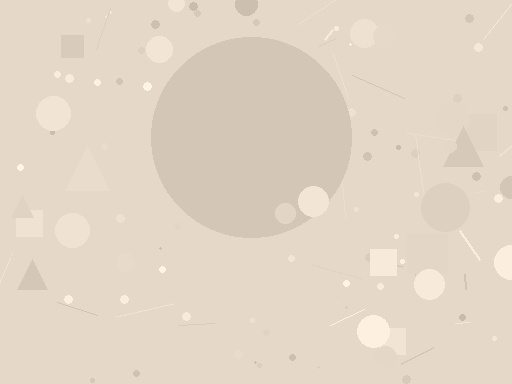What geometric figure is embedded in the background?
A circle is embedded in the background.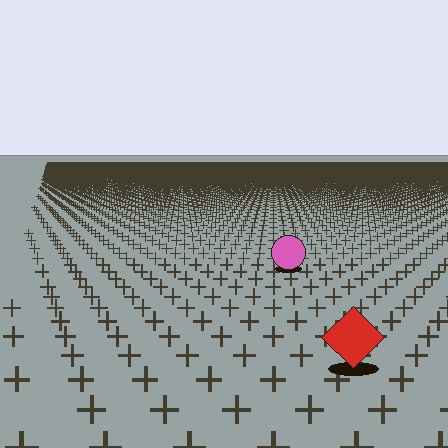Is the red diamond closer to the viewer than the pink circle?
Yes. The red diamond is closer — you can tell from the texture gradient: the ground texture is coarser near it.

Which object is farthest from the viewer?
The pink circle is farthest from the viewer. It appears smaller and the ground texture around it is denser.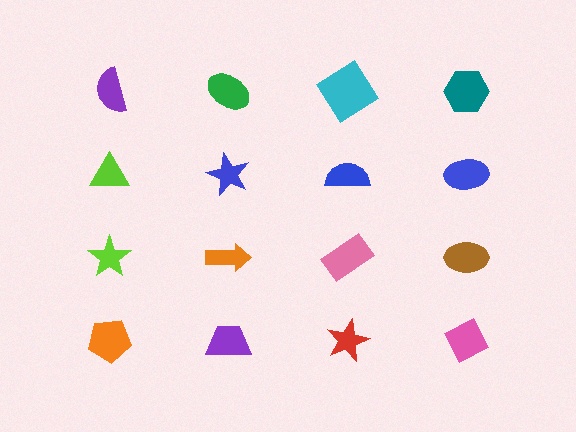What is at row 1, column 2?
A green ellipse.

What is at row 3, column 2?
An orange arrow.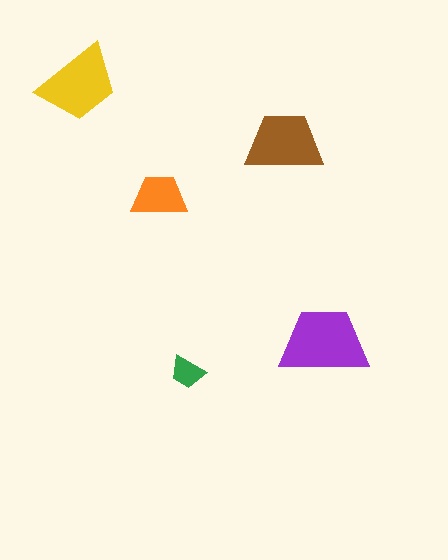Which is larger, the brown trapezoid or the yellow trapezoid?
The yellow one.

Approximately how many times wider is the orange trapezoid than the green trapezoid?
About 1.5 times wider.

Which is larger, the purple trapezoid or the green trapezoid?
The purple one.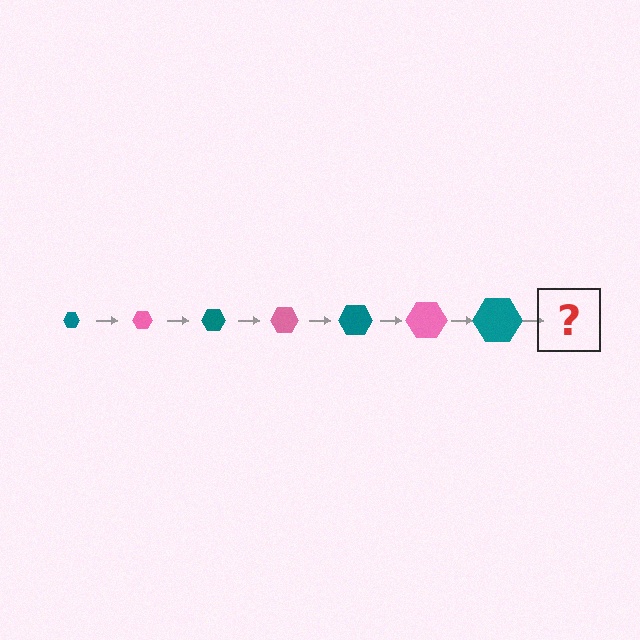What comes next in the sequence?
The next element should be a pink hexagon, larger than the previous one.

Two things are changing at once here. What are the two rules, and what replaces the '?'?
The two rules are that the hexagon grows larger each step and the color cycles through teal and pink. The '?' should be a pink hexagon, larger than the previous one.